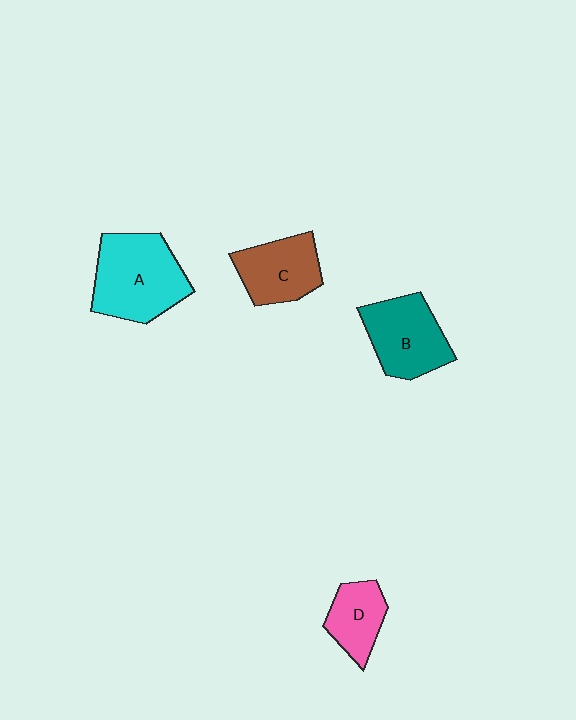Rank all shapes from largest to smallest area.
From largest to smallest: A (cyan), B (teal), C (brown), D (pink).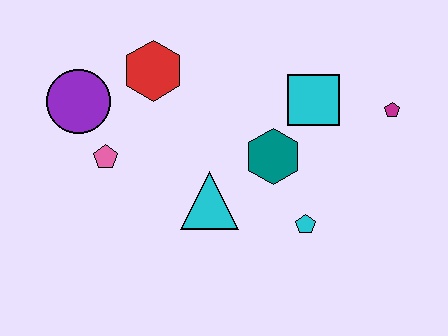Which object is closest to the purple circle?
The pink pentagon is closest to the purple circle.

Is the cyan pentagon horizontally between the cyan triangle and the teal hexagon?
No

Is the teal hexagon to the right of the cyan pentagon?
No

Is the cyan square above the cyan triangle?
Yes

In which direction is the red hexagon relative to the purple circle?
The red hexagon is to the right of the purple circle.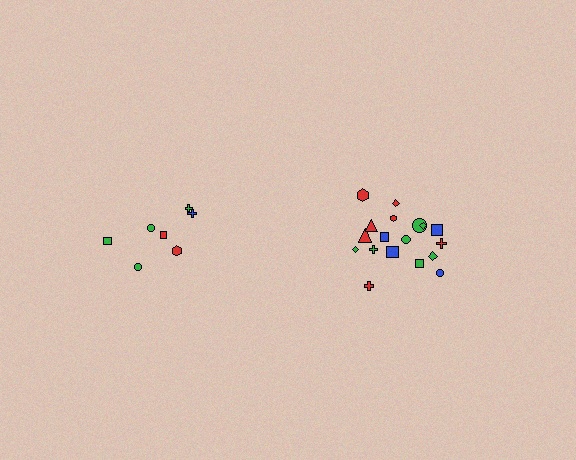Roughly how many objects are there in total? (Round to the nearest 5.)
Roughly 25 objects in total.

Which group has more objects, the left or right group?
The right group.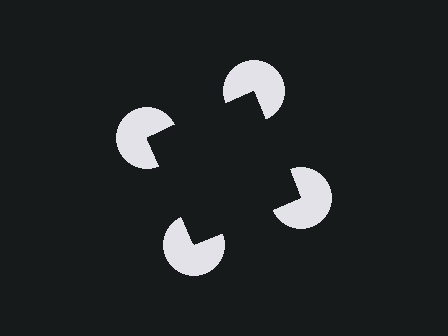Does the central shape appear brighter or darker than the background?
It typically appears slightly darker than the background, even though no actual brightness change is drawn.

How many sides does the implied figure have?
4 sides.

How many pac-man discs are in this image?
There are 4 — one at each vertex of the illusory square.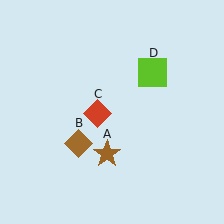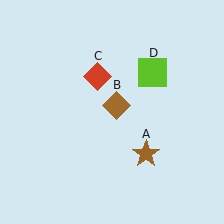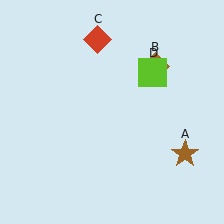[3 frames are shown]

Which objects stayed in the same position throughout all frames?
Lime square (object D) remained stationary.